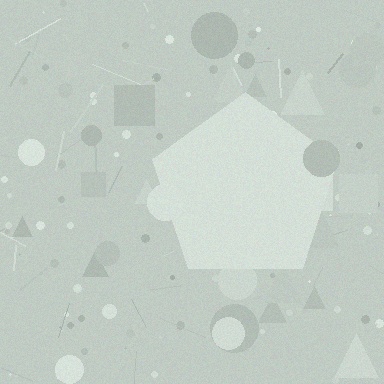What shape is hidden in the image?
A pentagon is hidden in the image.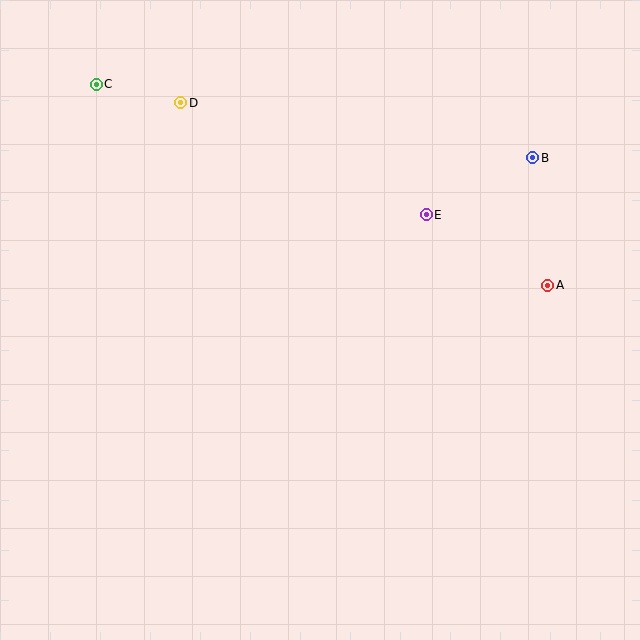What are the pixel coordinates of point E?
Point E is at (426, 215).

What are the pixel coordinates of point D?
Point D is at (181, 103).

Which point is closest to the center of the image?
Point E at (426, 215) is closest to the center.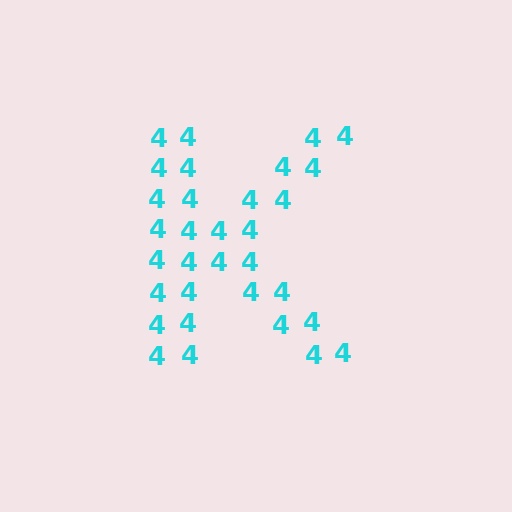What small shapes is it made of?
It is made of small digit 4's.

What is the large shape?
The large shape is the letter K.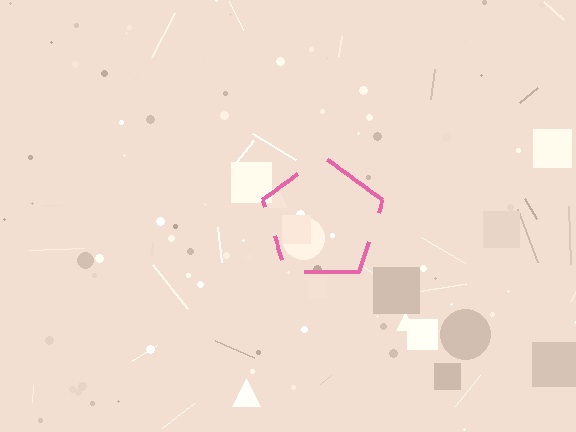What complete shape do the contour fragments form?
The contour fragments form a pentagon.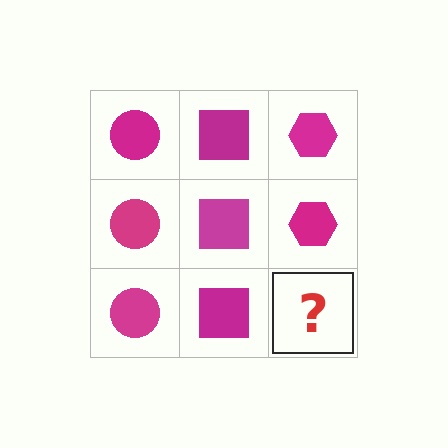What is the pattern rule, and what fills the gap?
The rule is that each column has a consistent shape. The gap should be filled with a magenta hexagon.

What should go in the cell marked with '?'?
The missing cell should contain a magenta hexagon.